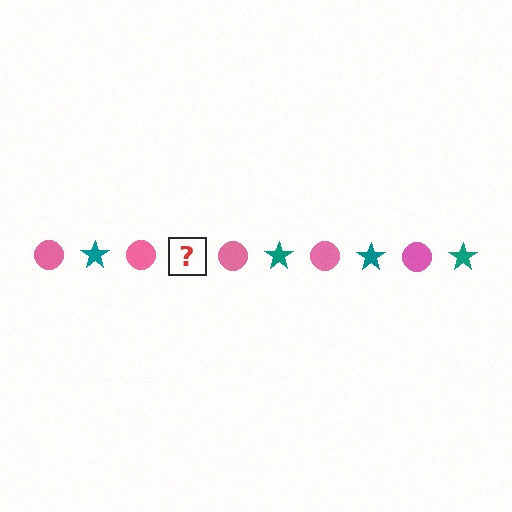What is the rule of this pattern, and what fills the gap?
The rule is that the pattern alternates between pink circle and teal star. The gap should be filled with a teal star.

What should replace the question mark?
The question mark should be replaced with a teal star.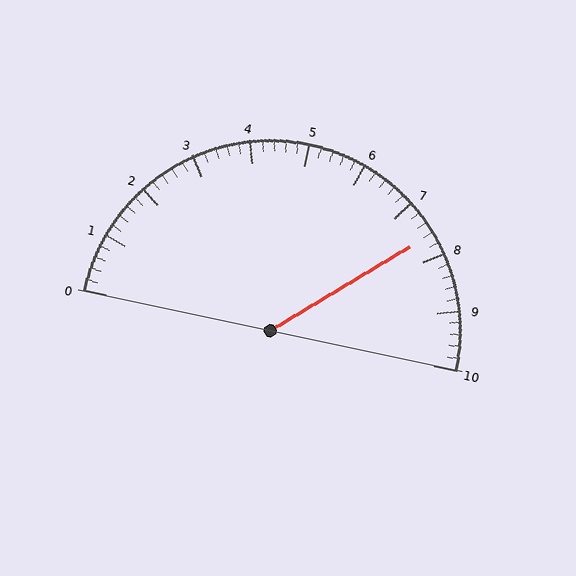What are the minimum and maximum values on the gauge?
The gauge ranges from 0 to 10.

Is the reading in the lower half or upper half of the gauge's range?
The reading is in the upper half of the range (0 to 10).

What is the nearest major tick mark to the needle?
The nearest major tick mark is 8.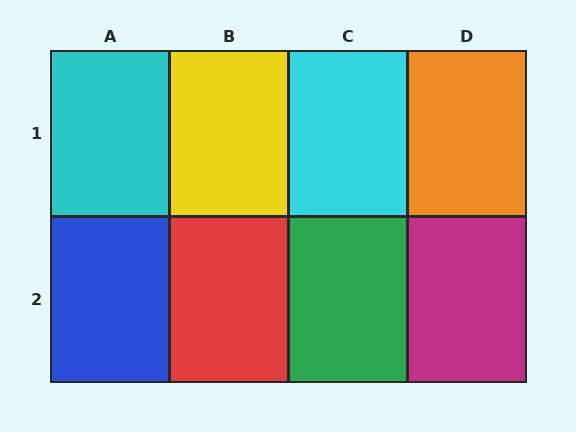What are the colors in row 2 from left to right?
Blue, red, green, magenta.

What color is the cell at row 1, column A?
Cyan.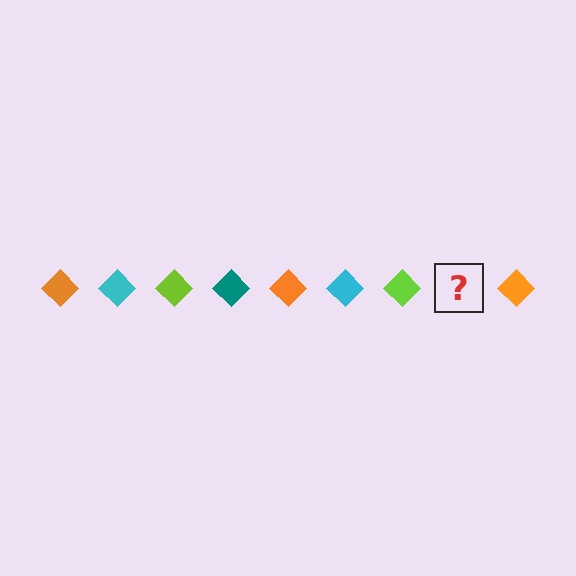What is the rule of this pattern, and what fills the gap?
The rule is that the pattern cycles through orange, cyan, lime, teal diamonds. The gap should be filled with a teal diamond.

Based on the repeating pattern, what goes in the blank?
The blank should be a teal diamond.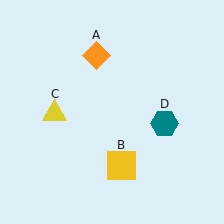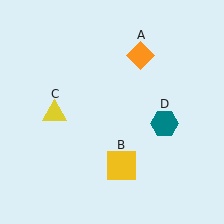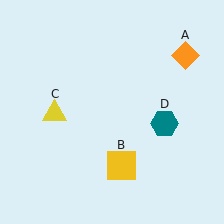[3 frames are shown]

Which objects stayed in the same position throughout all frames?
Yellow square (object B) and yellow triangle (object C) and teal hexagon (object D) remained stationary.